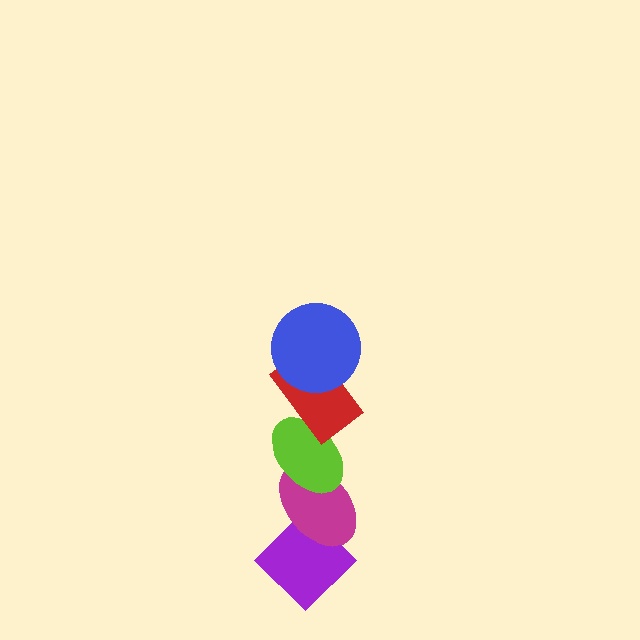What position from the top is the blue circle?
The blue circle is 1st from the top.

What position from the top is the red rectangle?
The red rectangle is 2nd from the top.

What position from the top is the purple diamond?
The purple diamond is 5th from the top.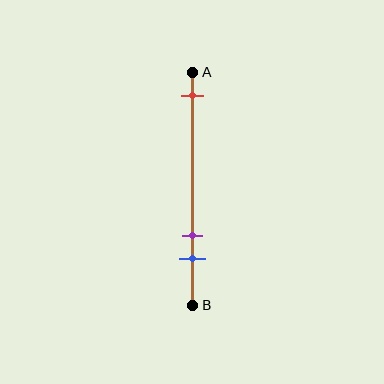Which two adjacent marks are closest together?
The purple and blue marks are the closest adjacent pair.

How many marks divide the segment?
There are 3 marks dividing the segment.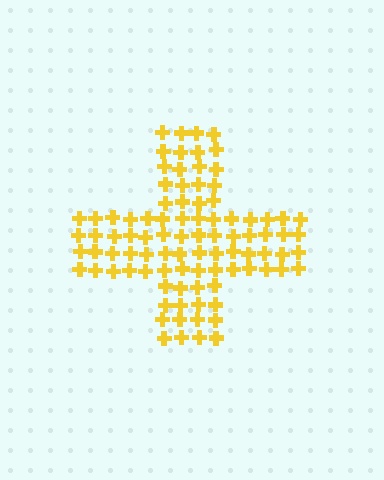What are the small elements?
The small elements are crosses.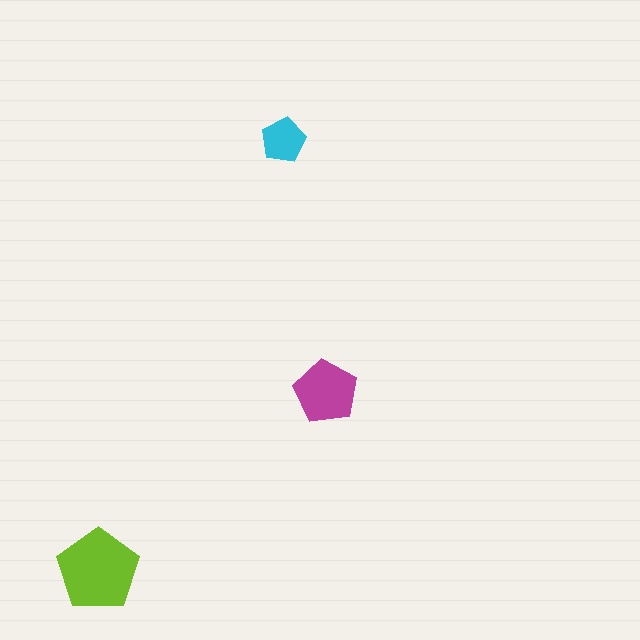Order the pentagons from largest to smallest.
the lime one, the magenta one, the cyan one.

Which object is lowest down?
The lime pentagon is bottommost.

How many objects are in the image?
There are 3 objects in the image.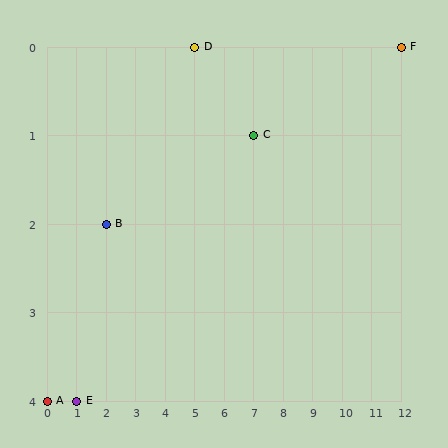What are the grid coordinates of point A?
Point A is at grid coordinates (0, 4).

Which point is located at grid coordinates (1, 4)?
Point E is at (1, 4).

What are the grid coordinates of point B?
Point B is at grid coordinates (2, 2).